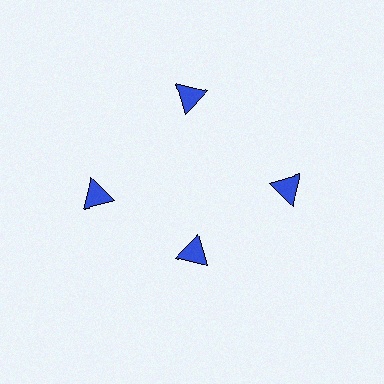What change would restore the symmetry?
The symmetry would be restored by moving it outward, back onto the ring so that all 4 triangles sit at equal angles and equal distance from the center.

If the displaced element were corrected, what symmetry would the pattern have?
It would have 4-fold rotational symmetry — the pattern would map onto itself every 90 degrees.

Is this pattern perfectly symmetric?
No. The 4 blue triangles are arranged in a ring, but one element near the 6 o'clock position is pulled inward toward the center, breaking the 4-fold rotational symmetry.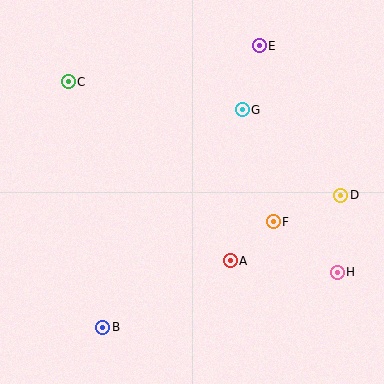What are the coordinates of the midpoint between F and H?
The midpoint between F and H is at (305, 247).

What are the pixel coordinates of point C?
Point C is at (68, 82).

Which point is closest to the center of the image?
Point A at (230, 261) is closest to the center.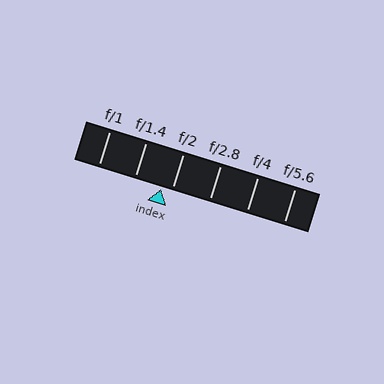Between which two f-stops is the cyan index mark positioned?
The index mark is between f/1.4 and f/2.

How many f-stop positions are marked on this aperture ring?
There are 6 f-stop positions marked.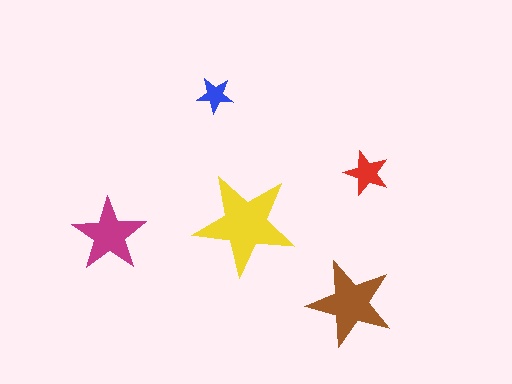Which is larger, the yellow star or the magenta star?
The yellow one.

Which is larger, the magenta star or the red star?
The magenta one.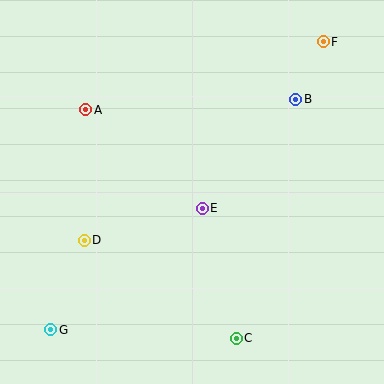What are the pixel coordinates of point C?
Point C is at (236, 338).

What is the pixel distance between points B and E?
The distance between B and E is 143 pixels.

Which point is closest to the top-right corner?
Point F is closest to the top-right corner.